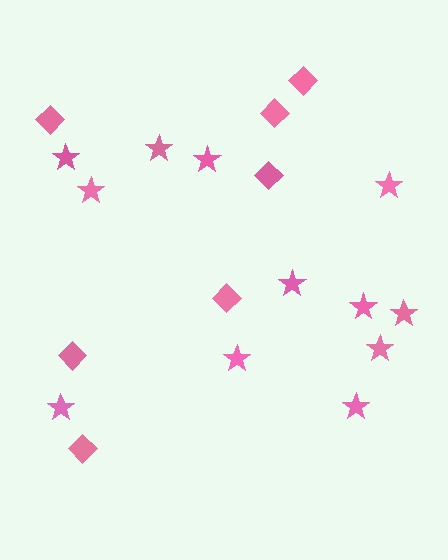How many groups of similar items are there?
There are 2 groups: one group of stars (12) and one group of diamonds (7).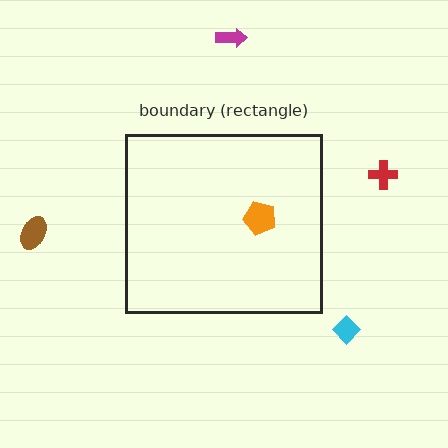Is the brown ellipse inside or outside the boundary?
Outside.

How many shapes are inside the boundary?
1 inside, 4 outside.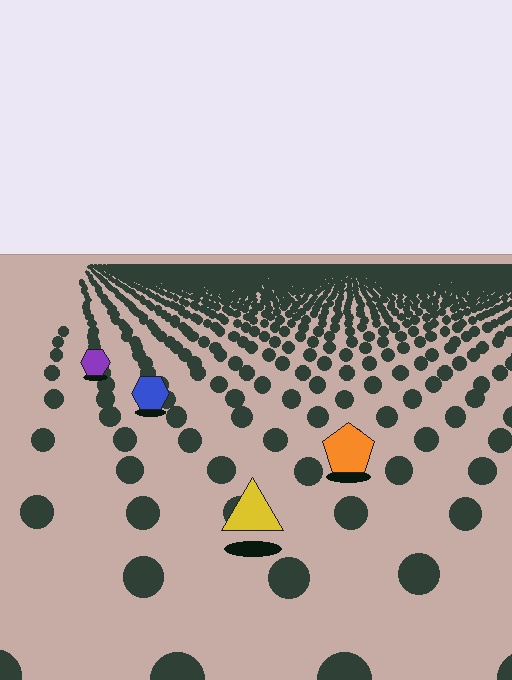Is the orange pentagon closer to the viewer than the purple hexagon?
Yes. The orange pentagon is closer — you can tell from the texture gradient: the ground texture is coarser near it.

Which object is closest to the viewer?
The yellow triangle is closest. The texture marks near it are larger and more spread out.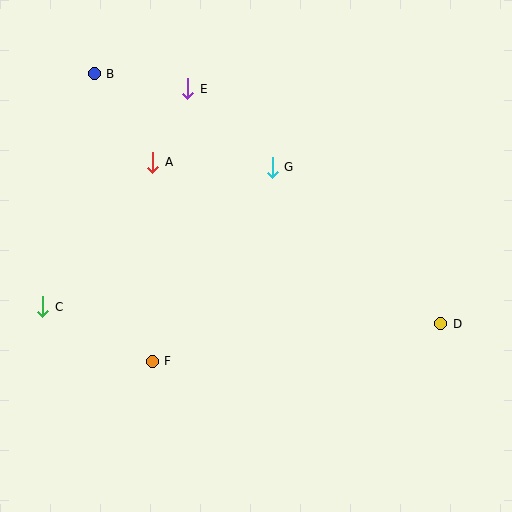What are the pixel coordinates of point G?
Point G is at (272, 167).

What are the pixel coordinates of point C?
Point C is at (43, 307).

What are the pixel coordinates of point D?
Point D is at (441, 324).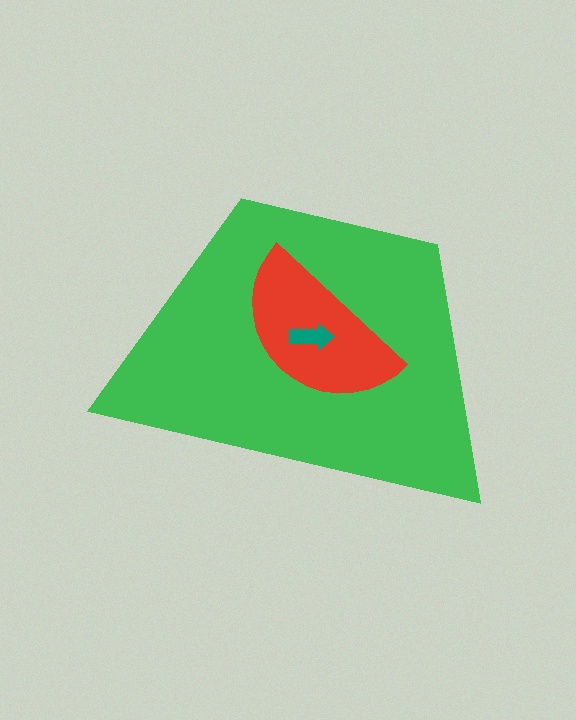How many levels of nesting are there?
3.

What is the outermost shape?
The green trapezoid.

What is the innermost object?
The teal arrow.